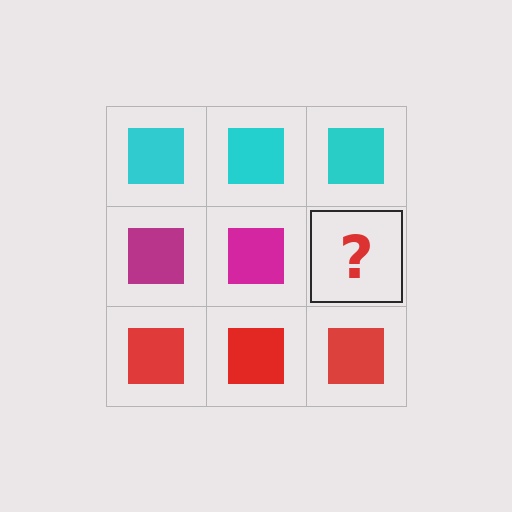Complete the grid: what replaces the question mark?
The question mark should be replaced with a magenta square.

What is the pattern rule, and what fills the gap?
The rule is that each row has a consistent color. The gap should be filled with a magenta square.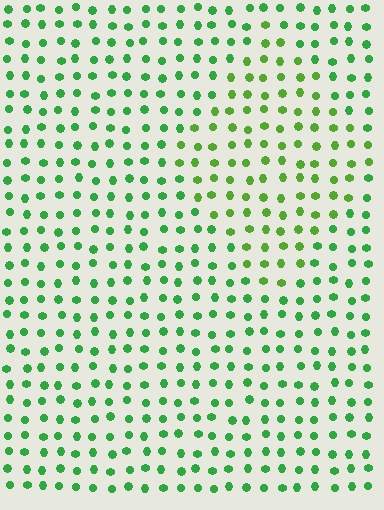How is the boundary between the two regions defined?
The boundary is defined purely by a slight shift in hue (about 28 degrees). Spacing, size, and orientation are identical on both sides.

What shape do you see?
I see a diamond.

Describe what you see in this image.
The image is filled with small green elements in a uniform arrangement. A diamond-shaped region is visible where the elements are tinted to a slightly different hue, forming a subtle color boundary.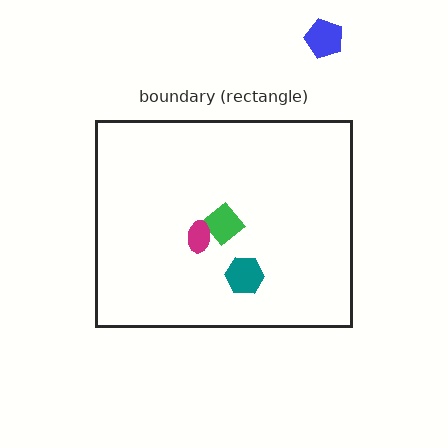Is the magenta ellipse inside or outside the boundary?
Inside.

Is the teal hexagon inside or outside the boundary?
Inside.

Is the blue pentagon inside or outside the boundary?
Outside.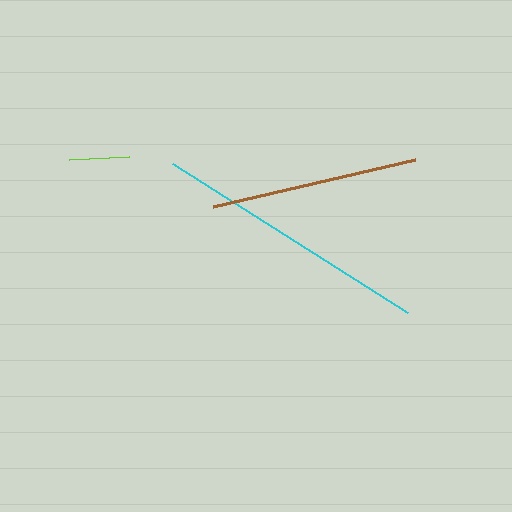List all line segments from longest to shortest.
From longest to shortest: cyan, brown, lime.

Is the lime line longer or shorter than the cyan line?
The cyan line is longer than the lime line.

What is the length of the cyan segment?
The cyan segment is approximately 278 pixels long.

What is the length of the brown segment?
The brown segment is approximately 206 pixels long.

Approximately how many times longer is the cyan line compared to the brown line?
The cyan line is approximately 1.3 times the length of the brown line.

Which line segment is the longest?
The cyan line is the longest at approximately 278 pixels.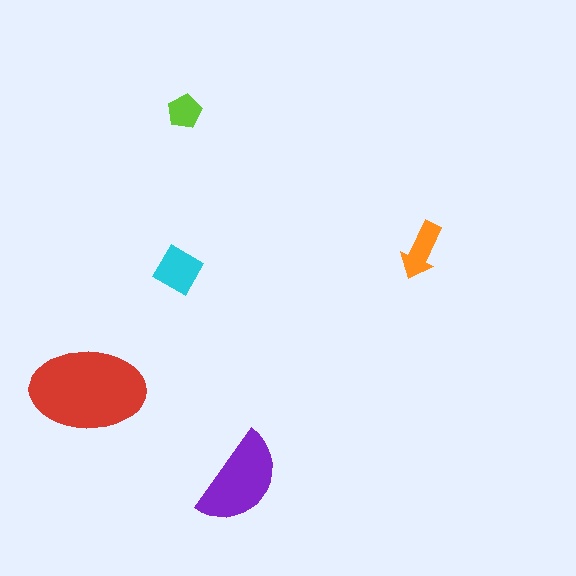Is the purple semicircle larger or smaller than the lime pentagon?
Larger.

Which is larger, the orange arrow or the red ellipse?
The red ellipse.